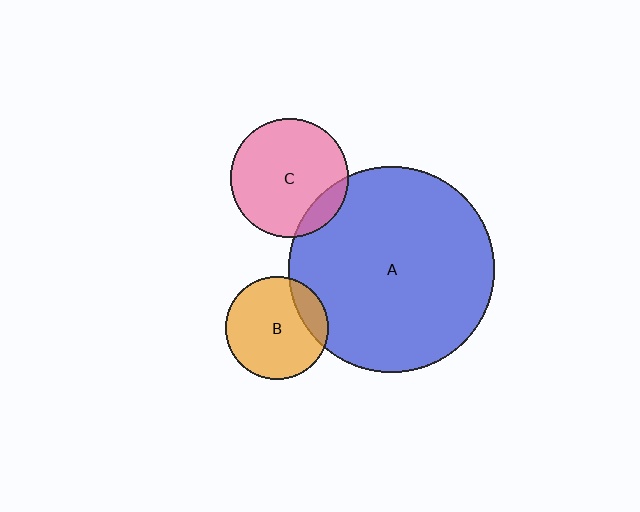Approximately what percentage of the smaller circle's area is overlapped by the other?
Approximately 10%.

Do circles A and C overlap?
Yes.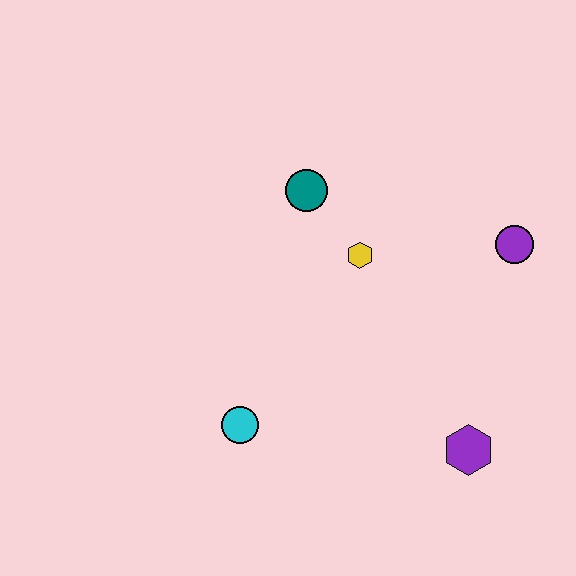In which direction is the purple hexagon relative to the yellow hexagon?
The purple hexagon is below the yellow hexagon.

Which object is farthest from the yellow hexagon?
The purple hexagon is farthest from the yellow hexagon.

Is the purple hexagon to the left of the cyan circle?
No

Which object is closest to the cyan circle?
The yellow hexagon is closest to the cyan circle.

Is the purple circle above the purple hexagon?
Yes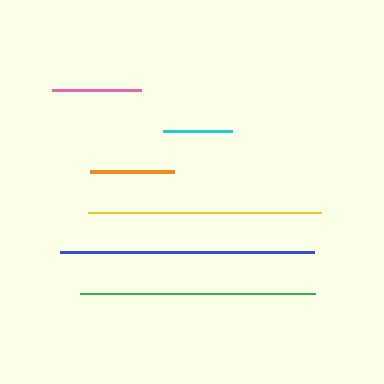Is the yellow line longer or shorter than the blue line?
The blue line is longer than the yellow line.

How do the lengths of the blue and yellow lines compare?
The blue and yellow lines are approximately the same length.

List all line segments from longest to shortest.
From longest to shortest: blue, green, yellow, pink, orange, cyan.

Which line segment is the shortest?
The cyan line is the shortest at approximately 69 pixels.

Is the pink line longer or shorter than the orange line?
The pink line is longer than the orange line.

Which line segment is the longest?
The blue line is the longest at approximately 254 pixels.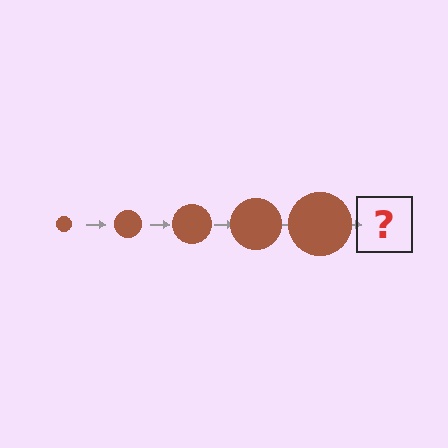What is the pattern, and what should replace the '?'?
The pattern is that the circle gets progressively larger each step. The '?' should be a brown circle, larger than the previous one.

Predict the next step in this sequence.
The next step is a brown circle, larger than the previous one.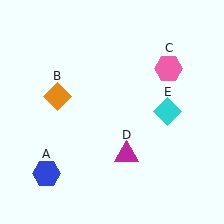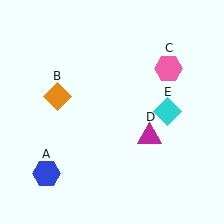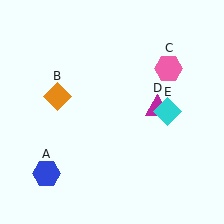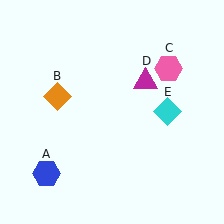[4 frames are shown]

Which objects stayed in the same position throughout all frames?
Blue hexagon (object A) and orange diamond (object B) and pink hexagon (object C) and cyan diamond (object E) remained stationary.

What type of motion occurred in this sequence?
The magenta triangle (object D) rotated counterclockwise around the center of the scene.